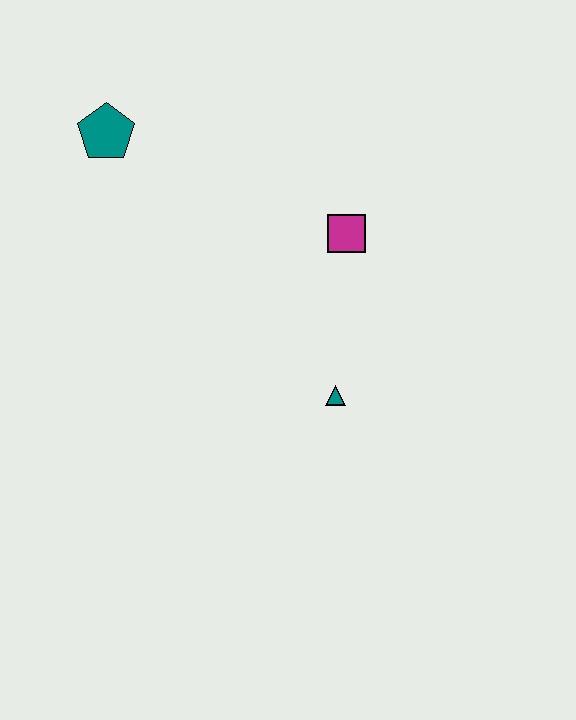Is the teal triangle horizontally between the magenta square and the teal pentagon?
Yes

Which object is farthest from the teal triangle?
The teal pentagon is farthest from the teal triangle.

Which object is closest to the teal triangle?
The magenta square is closest to the teal triangle.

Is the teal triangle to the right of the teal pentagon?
Yes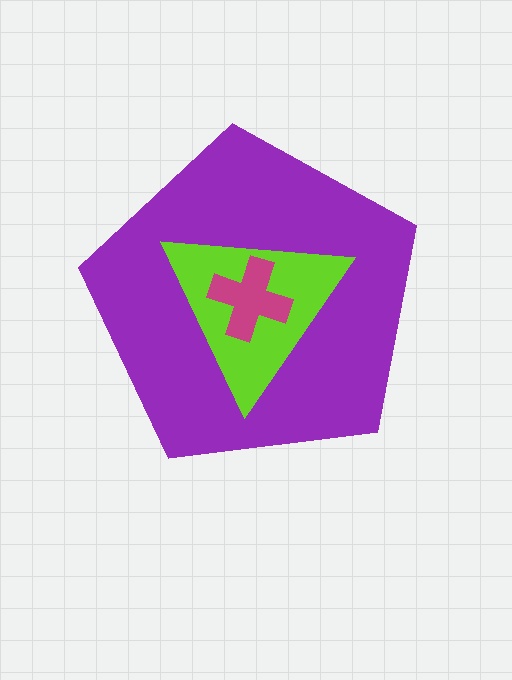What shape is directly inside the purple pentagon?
The lime triangle.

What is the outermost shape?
The purple pentagon.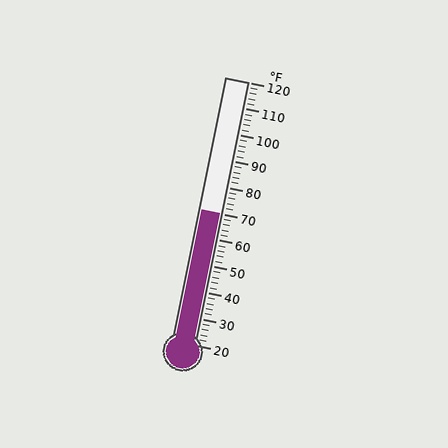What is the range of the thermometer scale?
The thermometer scale ranges from 20°F to 120°F.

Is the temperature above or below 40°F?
The temperature is above 40°F.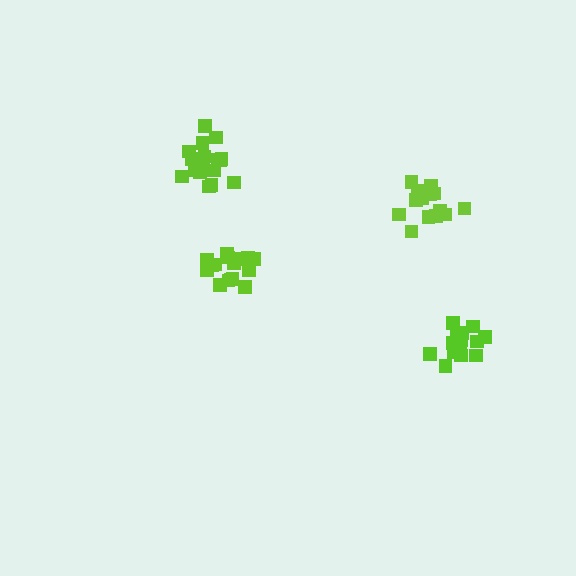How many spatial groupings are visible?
There are 4 spatial groupings.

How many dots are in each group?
Group 1: 18 dots, Group 2: 15 dots, Group 3: 16 dots, Group 4: 14 dots (63 total).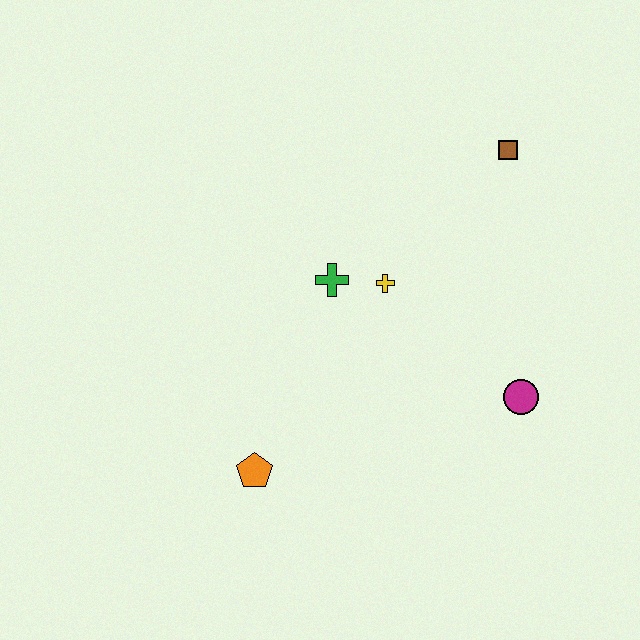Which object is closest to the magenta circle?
The yellow cross is closest to the magenta circle.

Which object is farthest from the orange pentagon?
The brown square is farthest from the orange pentagon.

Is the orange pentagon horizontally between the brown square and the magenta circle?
No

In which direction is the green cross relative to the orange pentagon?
The green cross is above the orange pentagon.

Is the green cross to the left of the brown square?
Yes